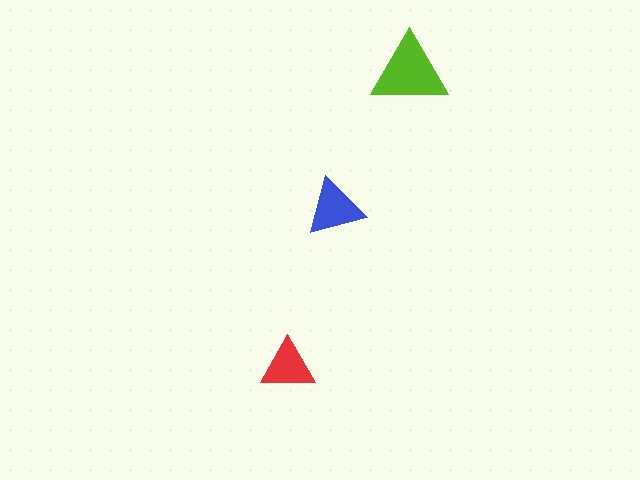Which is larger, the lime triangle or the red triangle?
The lime one.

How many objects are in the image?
There are 3 objects in the image.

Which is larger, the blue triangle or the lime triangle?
The lime one.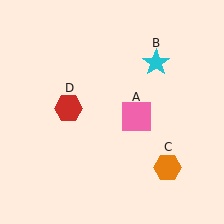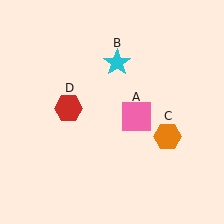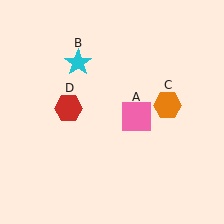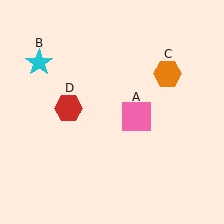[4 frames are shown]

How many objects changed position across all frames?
2 objects changed position: cyan star (object B), orange hexagon (object C).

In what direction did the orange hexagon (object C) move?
The orange hexagon (object C) moved up.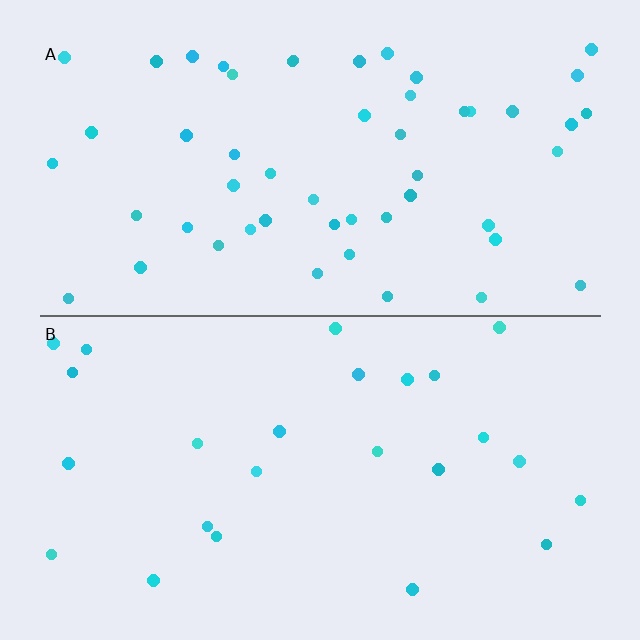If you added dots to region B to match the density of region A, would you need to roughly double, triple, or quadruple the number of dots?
Approximately double.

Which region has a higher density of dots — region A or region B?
A (the top).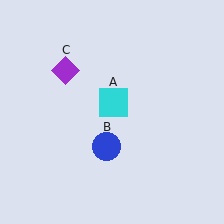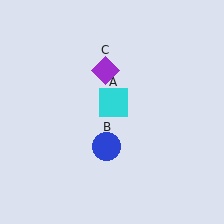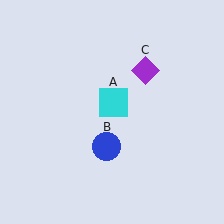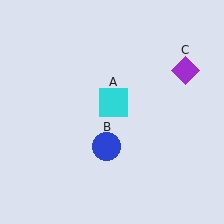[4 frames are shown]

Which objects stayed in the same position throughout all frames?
Cyan square (object A) and blue circle (object B) remained stationary.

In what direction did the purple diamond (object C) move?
The purple diamond (object C) moved right.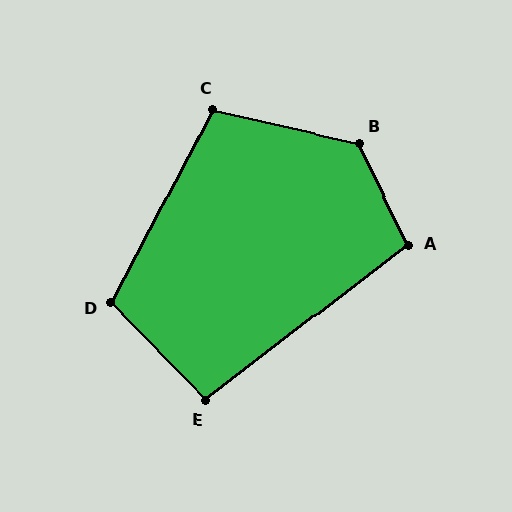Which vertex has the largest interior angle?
B, at approximately 129 degrees.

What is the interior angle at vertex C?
Approximately 105 degrees (obtuse).